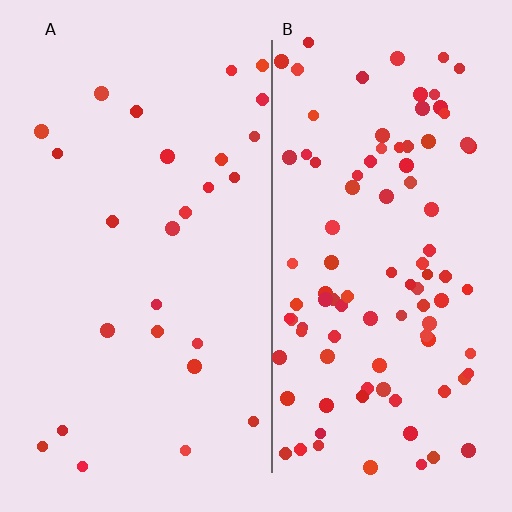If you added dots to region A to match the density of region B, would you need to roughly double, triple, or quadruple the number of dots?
Approximately quadruple.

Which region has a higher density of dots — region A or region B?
B (the right).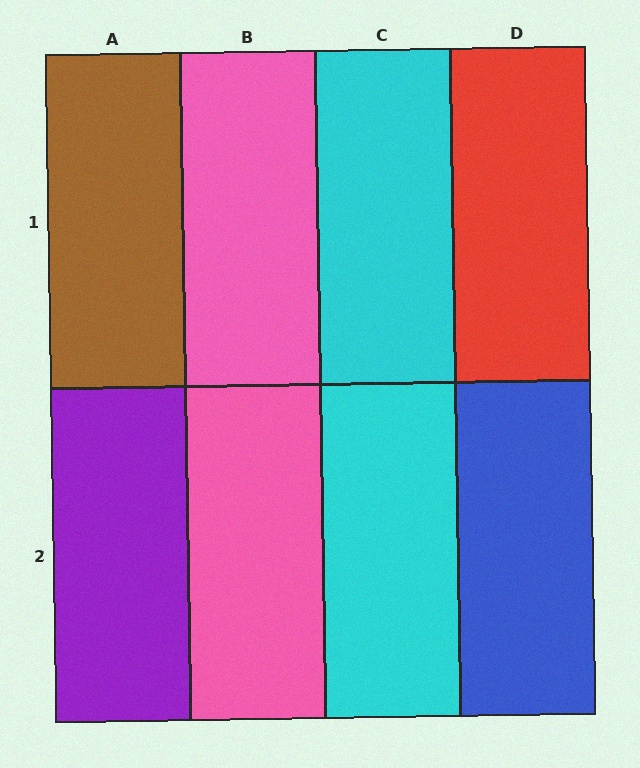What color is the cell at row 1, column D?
Red.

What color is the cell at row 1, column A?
Brown.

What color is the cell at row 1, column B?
Pink.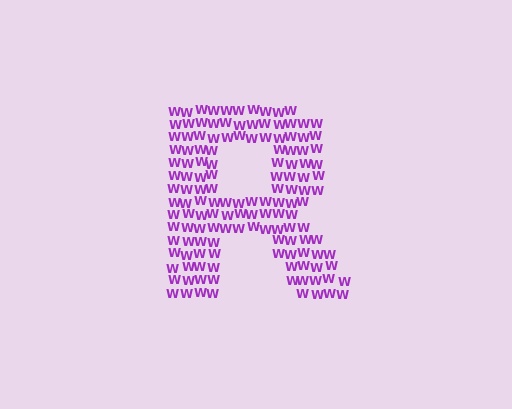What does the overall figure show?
The overall figure shows the letter R.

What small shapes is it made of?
It is made of small letter W's.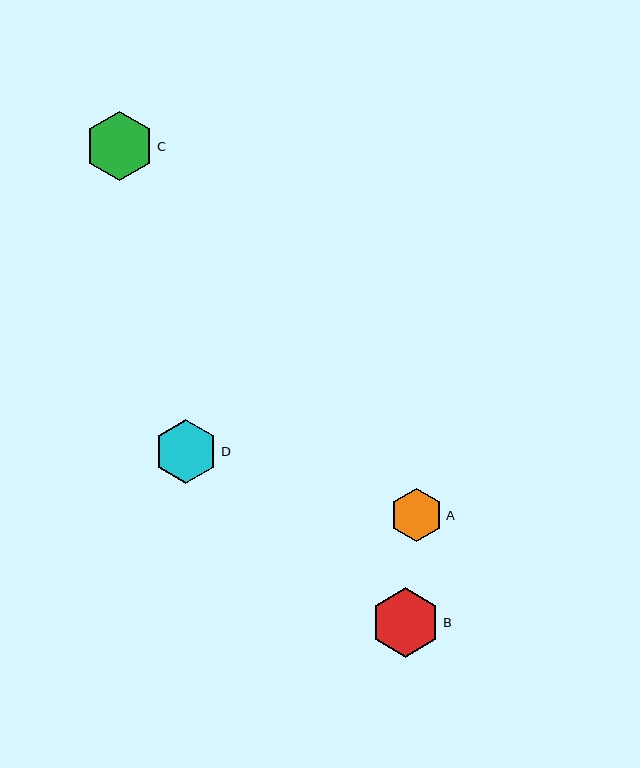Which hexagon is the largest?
Hexagon B is the largest with a size of approximately 69 pixels.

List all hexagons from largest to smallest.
From largest to smallest: B, C, D, A.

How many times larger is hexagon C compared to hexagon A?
Hexagon C is approximately 1.3 times the size of hexagon A.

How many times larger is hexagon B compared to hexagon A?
Hexagon B is approximately 1.3 times the size of hexagon A.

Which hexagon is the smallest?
Hexagon A is the smallest with a size of approximately 53 pixels.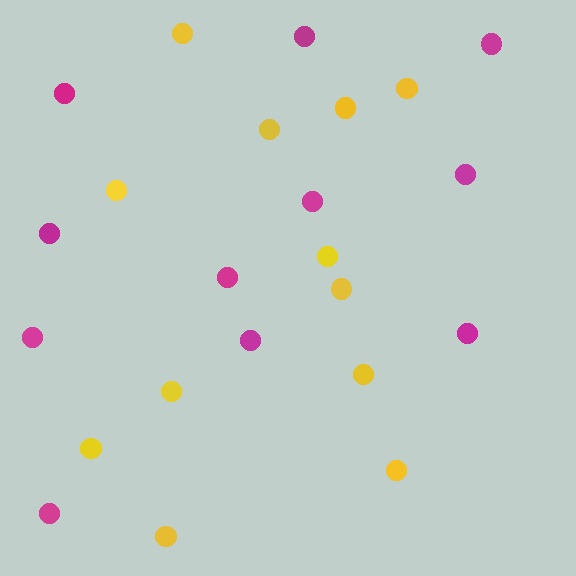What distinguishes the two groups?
There are 2 groups: one group of magenta circles (11) and one group of yellow circles (12).